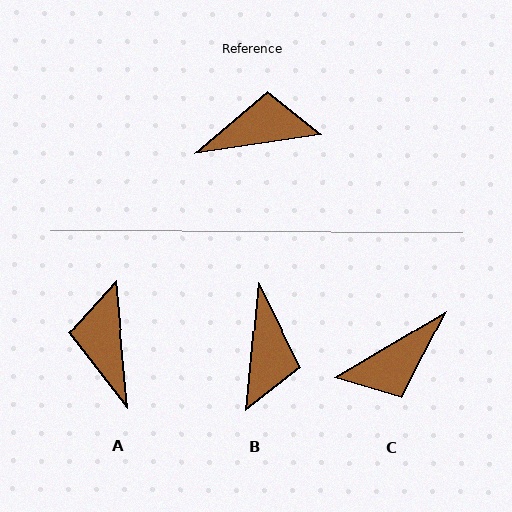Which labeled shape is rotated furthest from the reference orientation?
C, about 158 degrees away.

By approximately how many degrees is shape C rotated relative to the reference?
Approximately 158 degrees clockwise.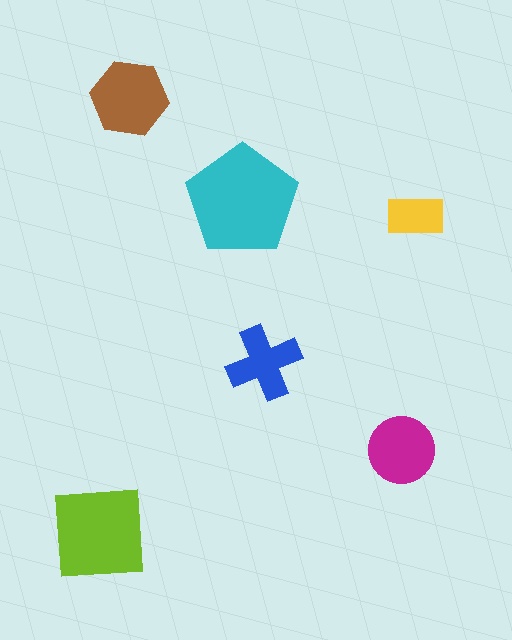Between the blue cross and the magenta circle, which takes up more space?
The magenta circle.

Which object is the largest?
The cyan pentagon.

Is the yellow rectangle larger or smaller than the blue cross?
Smaller.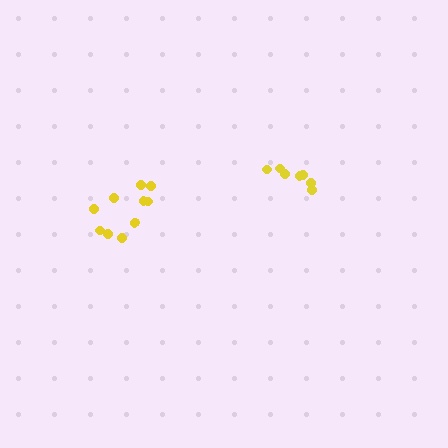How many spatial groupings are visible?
There are 2 spatial groupings.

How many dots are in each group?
Group 1: 7 dots, Group 2: 11 dots (18 total).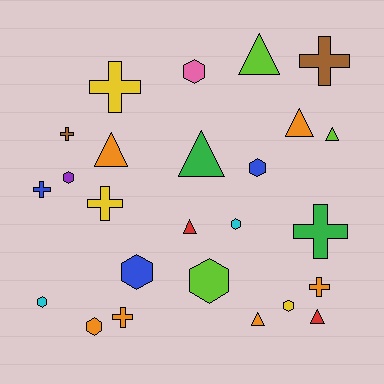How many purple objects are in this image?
There is 1 purple object.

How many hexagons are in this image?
There are 9 hexagons.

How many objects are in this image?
There are 25 objects.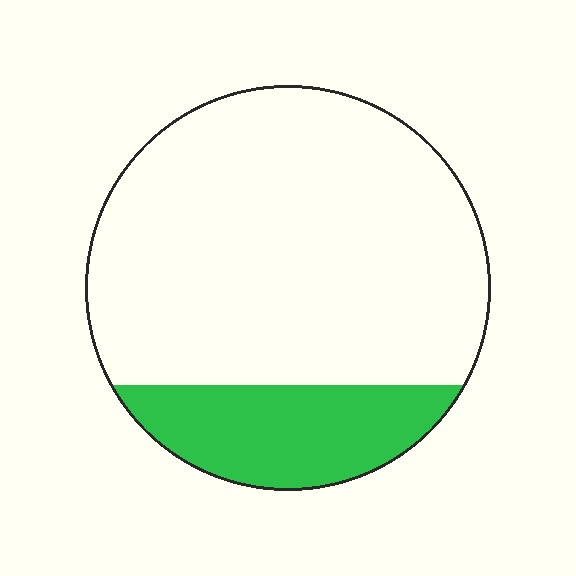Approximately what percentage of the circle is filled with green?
Approximately 20%.